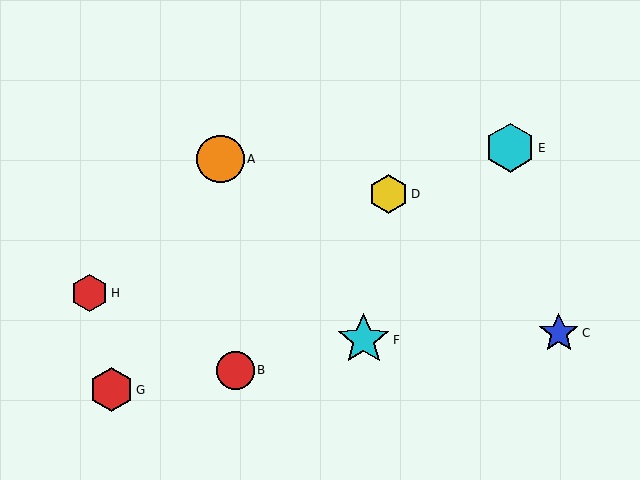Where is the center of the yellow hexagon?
The center of the yellow hexagon is at (388, 194).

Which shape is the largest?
The cyan star (labeled F) is the largest.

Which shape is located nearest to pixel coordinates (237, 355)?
The red circle (labeled B) at (235, 370) is nearest to that location.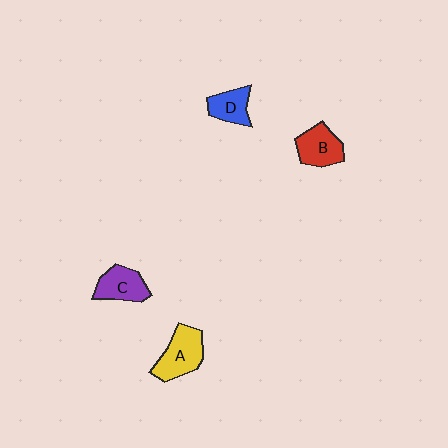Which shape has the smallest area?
Shape D (blue).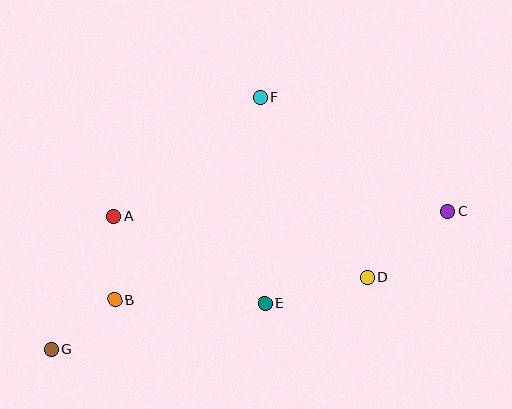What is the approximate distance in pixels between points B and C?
The distance between B and C is approximately 345 pixels.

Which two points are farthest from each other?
Points C and G are farthest from each other.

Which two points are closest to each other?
Points B and G are closest to each other.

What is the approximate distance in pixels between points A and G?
The distance between A and G is approximately 147 pixels.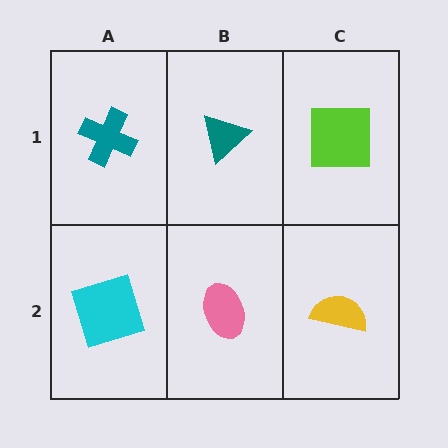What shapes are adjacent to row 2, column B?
A teal triangle (row 1, column B), a cyan square (row 2, column A), a yellow semicircle (row 2, column C).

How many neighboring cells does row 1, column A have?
2.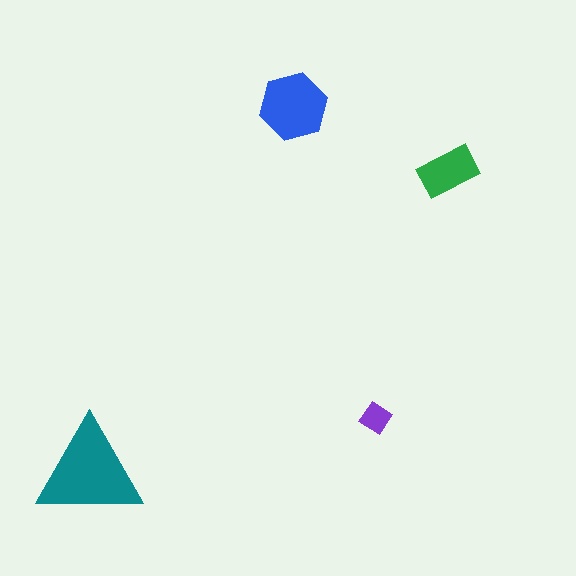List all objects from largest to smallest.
The teal triangle, the blue hexagon, the green rectangle, the purple diamond.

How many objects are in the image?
There are 4 objects in the image.